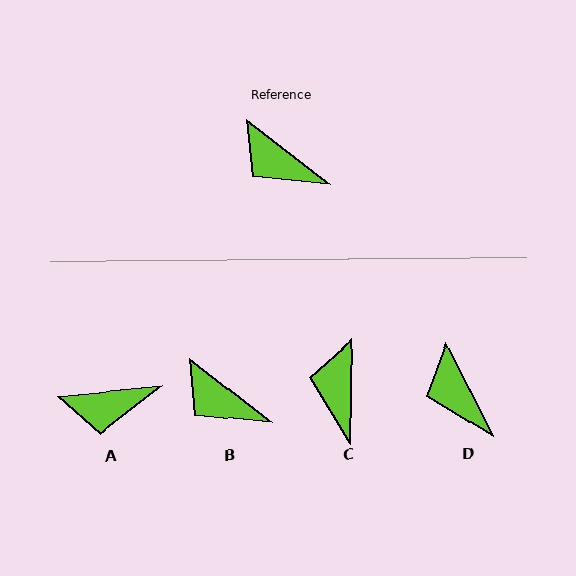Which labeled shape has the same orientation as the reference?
B.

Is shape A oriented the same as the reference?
No, it is off by about 43 degrees.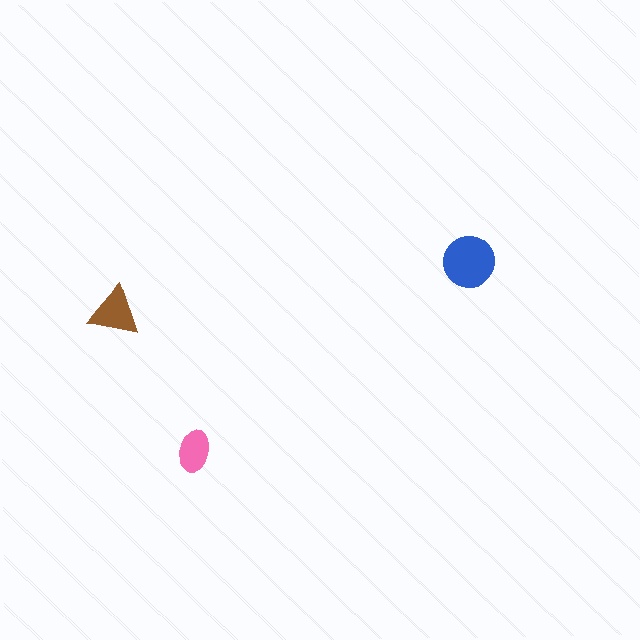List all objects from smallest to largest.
The pink ellipse, the brown triangle, the blue circle.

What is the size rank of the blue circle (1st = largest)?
1st.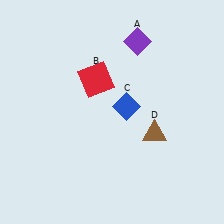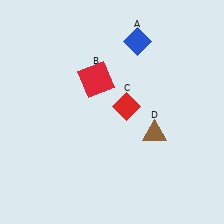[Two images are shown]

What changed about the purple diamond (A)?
In Image 1, A is purple. In Image 2, it changed to blue.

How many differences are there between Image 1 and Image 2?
There are 2 differences between the two images.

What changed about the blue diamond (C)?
In Image 1, C is blue. In Image 2, it changed to red.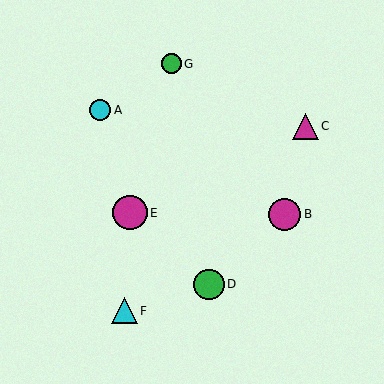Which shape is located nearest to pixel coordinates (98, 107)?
The cyan circle (labeled A) at (100, 110) is nearest to that location.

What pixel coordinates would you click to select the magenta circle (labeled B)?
Click at (285, 214) to select the magenta circle B.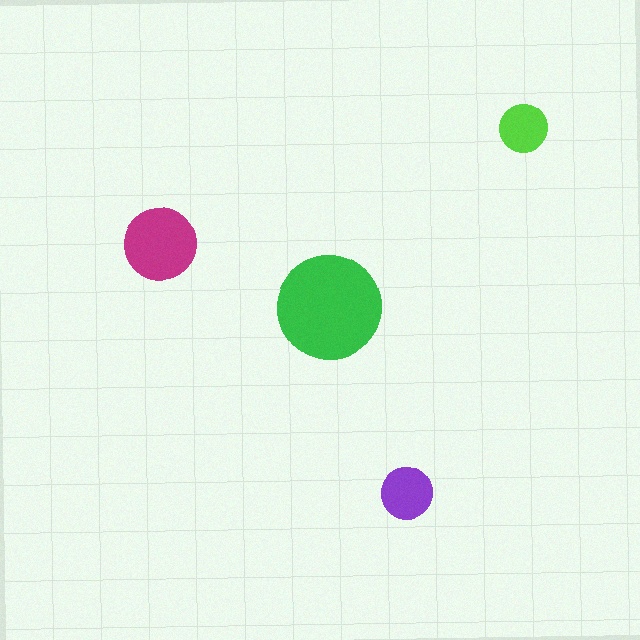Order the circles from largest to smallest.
the green one, the magenta one, the purple one, the lime one.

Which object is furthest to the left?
The magenta circle is leftmost.